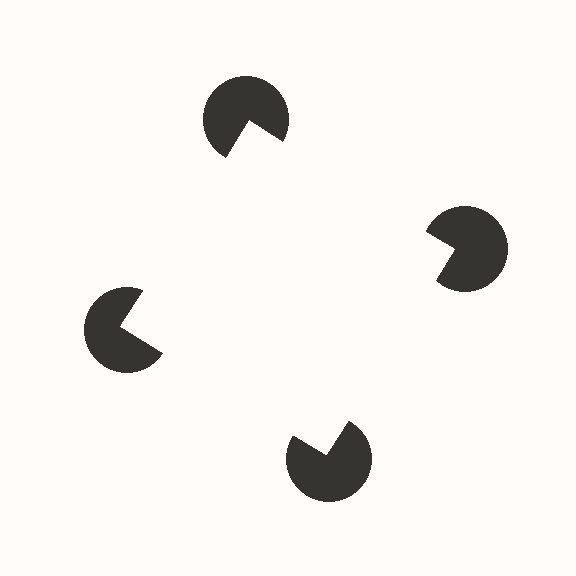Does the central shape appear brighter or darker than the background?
It typically appears slightly brighter than the background, even though no actual brightness change is drawn.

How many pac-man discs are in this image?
There are 4 — one at each vertex of the illusory square.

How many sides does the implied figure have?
4 sides.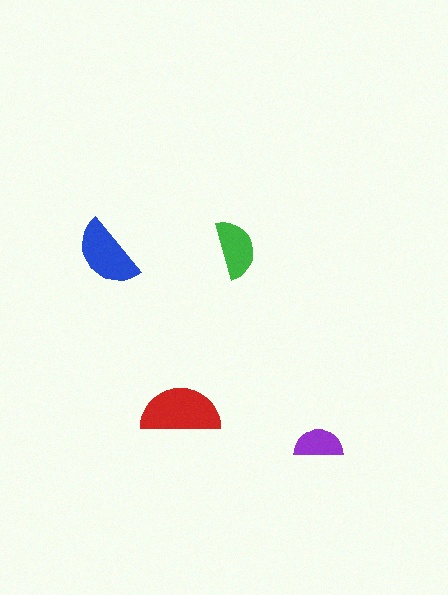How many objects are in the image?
There are 4 objects in the image.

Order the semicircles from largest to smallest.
the red one, the blue one, the green one, the purple one.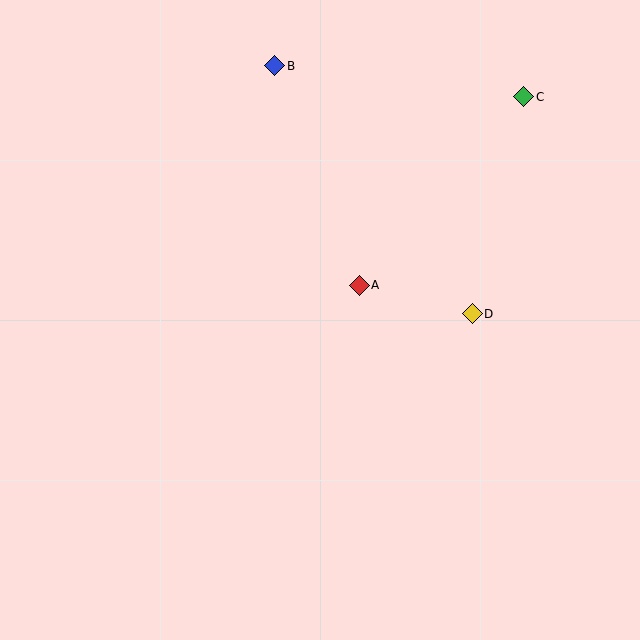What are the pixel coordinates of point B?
Point B is at (275, 66).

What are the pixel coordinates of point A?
Point A is at (359, 285).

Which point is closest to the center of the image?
Point A at (359, 285) is closest to the center.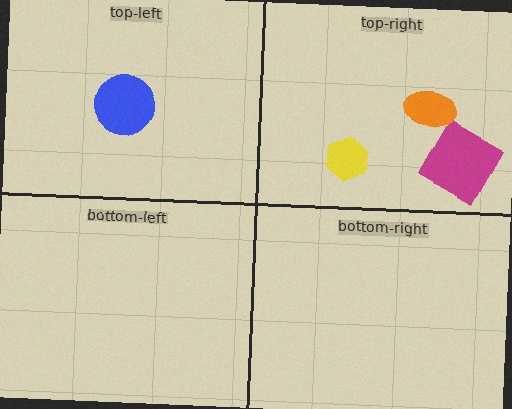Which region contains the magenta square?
The top-right region.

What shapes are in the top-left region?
The blue circle.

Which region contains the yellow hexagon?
The top-right region.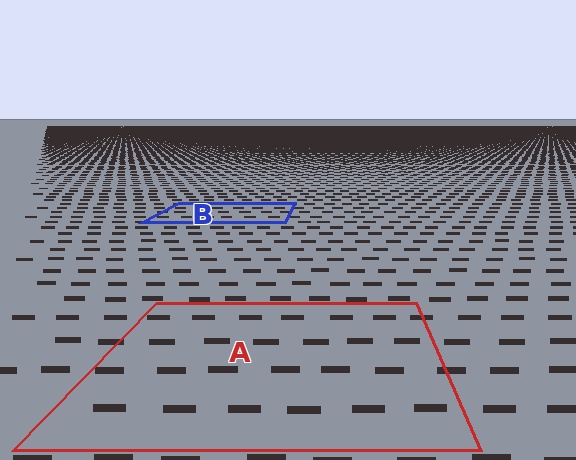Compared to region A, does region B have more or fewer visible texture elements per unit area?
Region B has more texture elements per unit area — they are packed more densely because it is farther away.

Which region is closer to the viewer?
Region A is closer. The texture elements there are larger and more spread out.